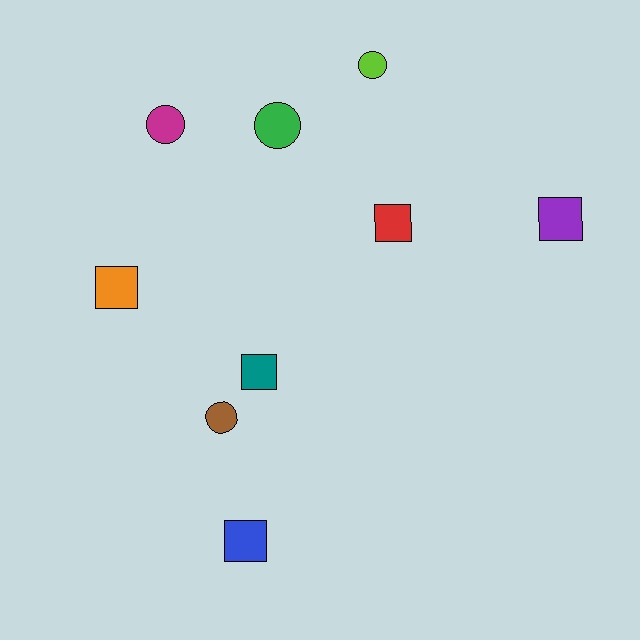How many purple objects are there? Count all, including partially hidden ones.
There is 1 purple object.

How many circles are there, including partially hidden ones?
There are 4 circles.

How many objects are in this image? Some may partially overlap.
There are 9 objects.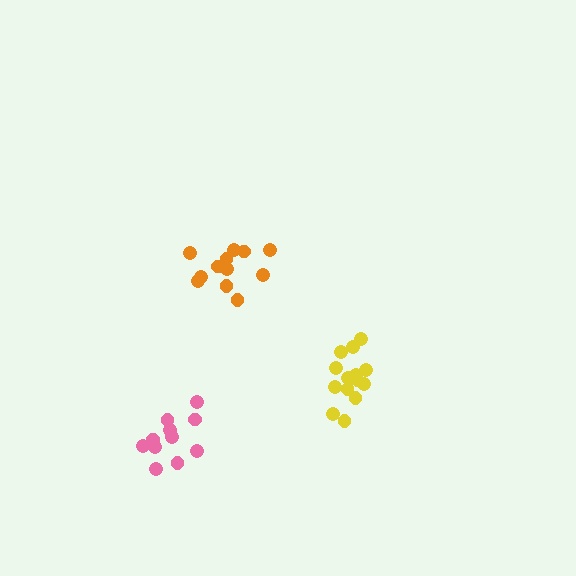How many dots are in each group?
Group 1: 12 dots, Group 2: 11 dots, Group 3: 15 dots (38 total).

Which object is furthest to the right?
The yellow cluster is rightmost.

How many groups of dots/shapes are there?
There are 3 groups.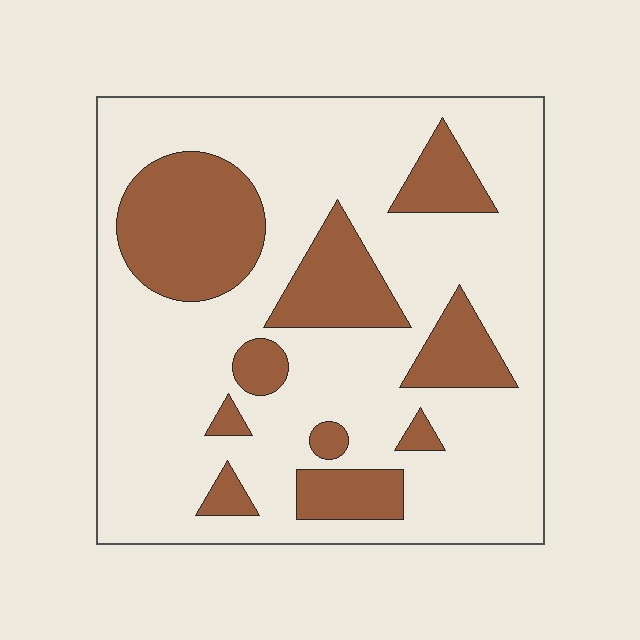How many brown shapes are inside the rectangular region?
10.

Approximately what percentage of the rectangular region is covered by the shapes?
Approximately 25%.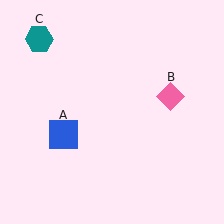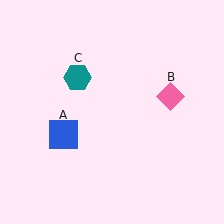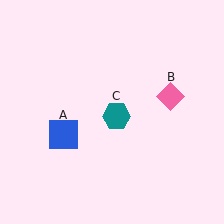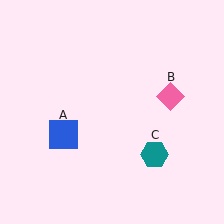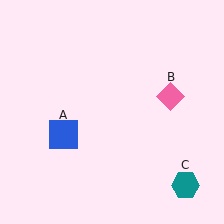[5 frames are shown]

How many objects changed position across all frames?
1 object changed position: teal hexagon (object C).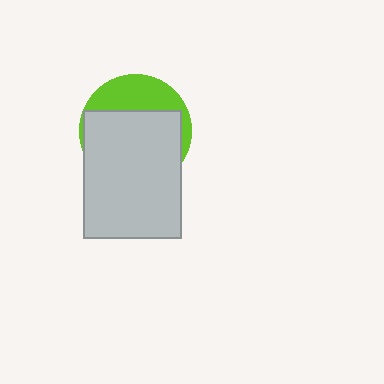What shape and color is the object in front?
The object in front is a light gray rectangle.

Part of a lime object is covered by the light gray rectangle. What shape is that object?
It is a circle.